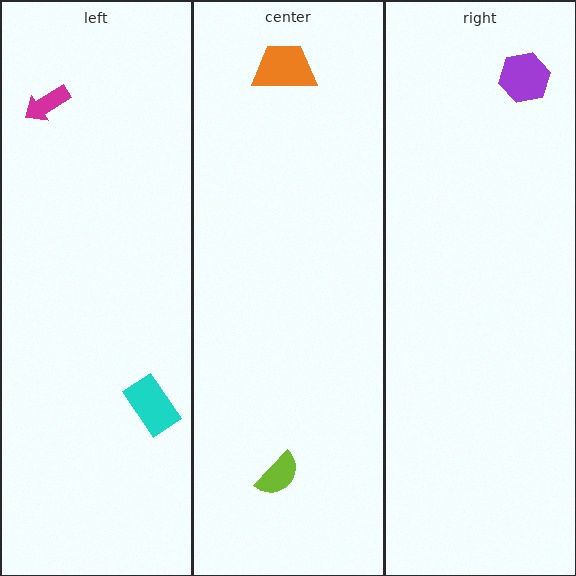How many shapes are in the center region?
2.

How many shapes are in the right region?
1.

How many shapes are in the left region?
2.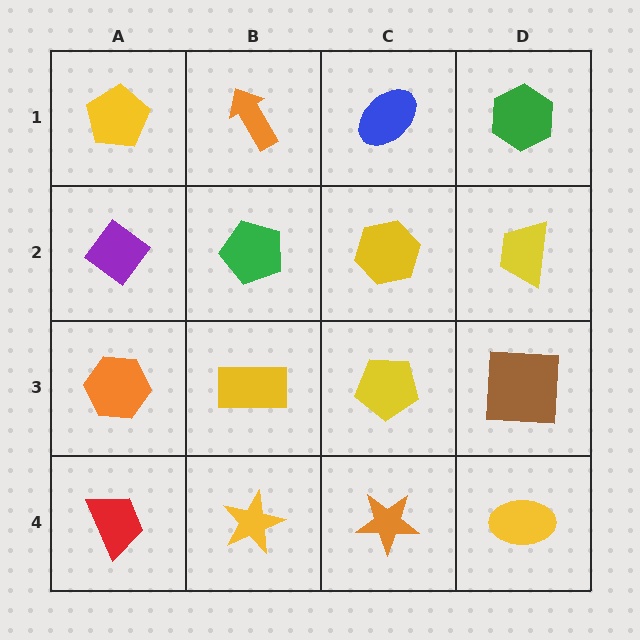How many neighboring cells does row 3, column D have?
3.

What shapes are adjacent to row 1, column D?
A yellow trapezoid (row 2, column D), a blue ellipse (row 1, column C).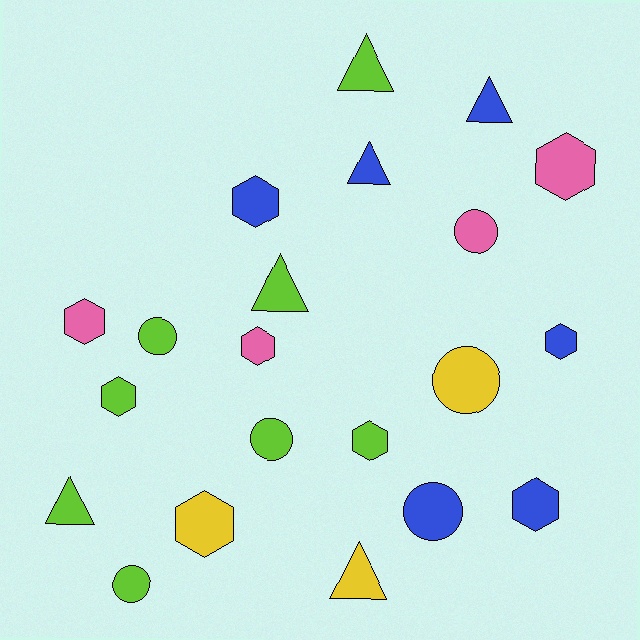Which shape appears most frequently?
Hexagon, with 9 objects.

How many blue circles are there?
There is 1 blue circle.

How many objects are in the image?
There are 21 objects.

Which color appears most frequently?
Lime, with 8 objects.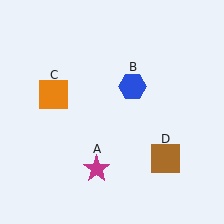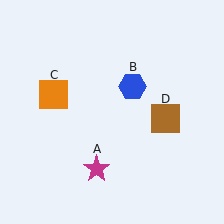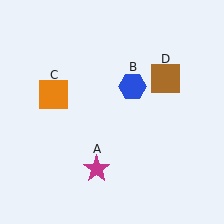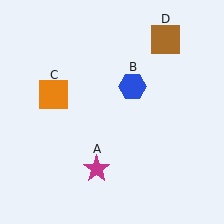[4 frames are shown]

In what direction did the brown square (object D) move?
The brown square (object D) moved up.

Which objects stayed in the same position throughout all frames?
Magenta star (object A) and blue hexagon (object B) and orange square (object C) remained stationary.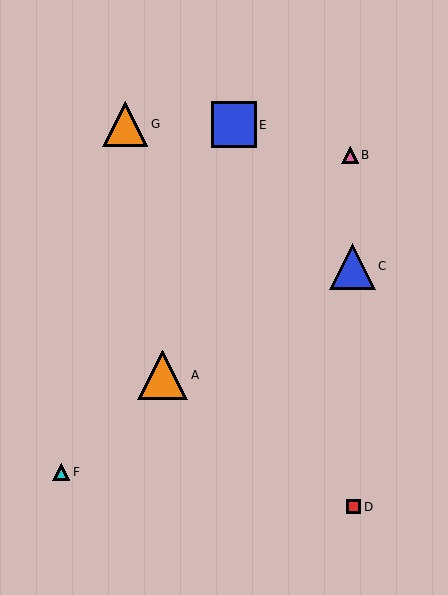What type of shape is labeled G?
Shape G is an orange triangle.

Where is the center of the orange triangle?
The center of the orange triangle is at (163, 375).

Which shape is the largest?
The orange triangle (labeled A) is the largest.